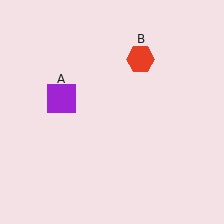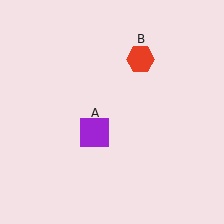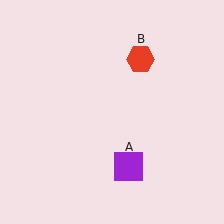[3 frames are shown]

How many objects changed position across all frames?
1 object changed position: purple square (object A).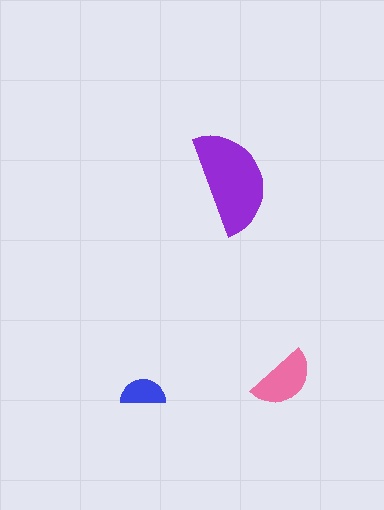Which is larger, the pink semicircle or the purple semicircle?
The purple one.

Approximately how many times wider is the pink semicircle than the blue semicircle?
About 1.5 times wider.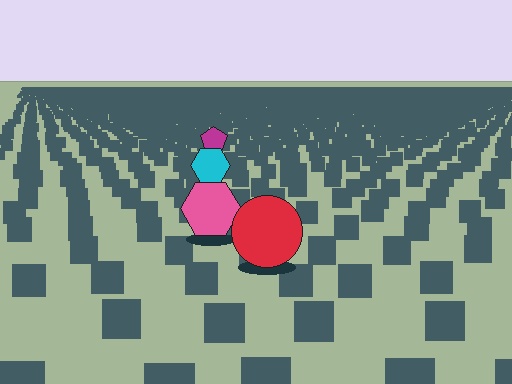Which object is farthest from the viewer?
The magenta pentagon is farthest from the viewer. It appears smaller and the ground texture around it is denser.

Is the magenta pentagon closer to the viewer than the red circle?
No. The red circle is closer — you can tell from the texture gradient: the ground texture is coarser near it.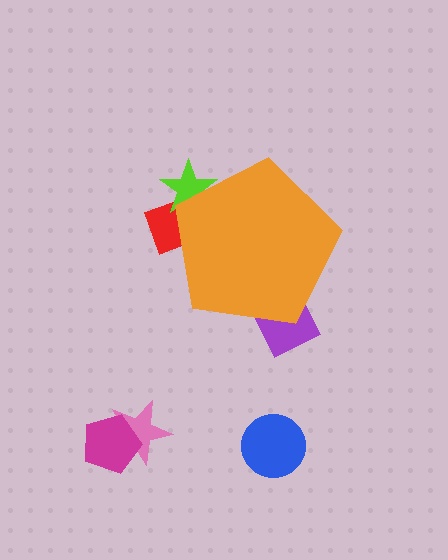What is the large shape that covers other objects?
An orange pentagon.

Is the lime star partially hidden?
Yes, the lime star is partially hidden behind the orange pentagon.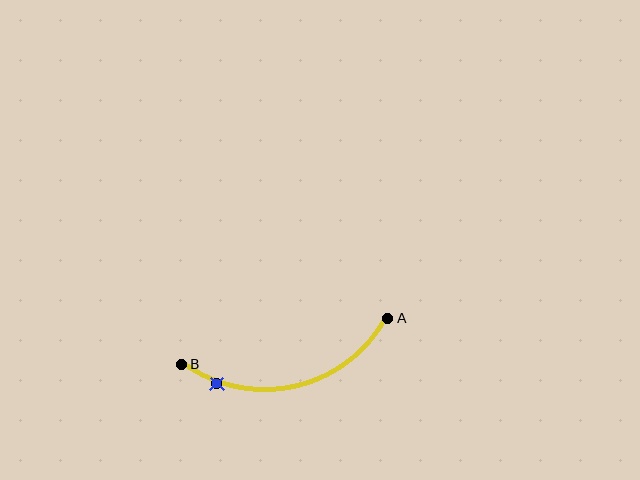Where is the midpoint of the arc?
The arc midpoint is the point on the curve farthest from the straight line joining A and B. It sits below that line.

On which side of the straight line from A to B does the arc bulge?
The arc bulges below the straight line connecting A and B.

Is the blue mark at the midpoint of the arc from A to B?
No. The blue mark lies on the arc but is closer to endpoint B. The arc midpoint would be at the point on the curve equidistant along the arc from both A and B.